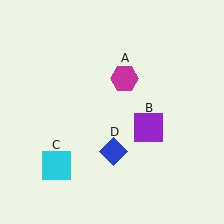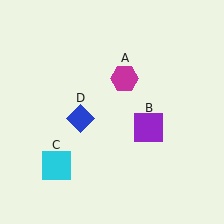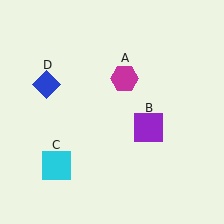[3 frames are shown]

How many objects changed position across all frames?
1 object changed position: blue diamond (object D).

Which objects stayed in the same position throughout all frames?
Magenta hexagon (object A) and purple square (object B) and cyan square (object C) remained stationary.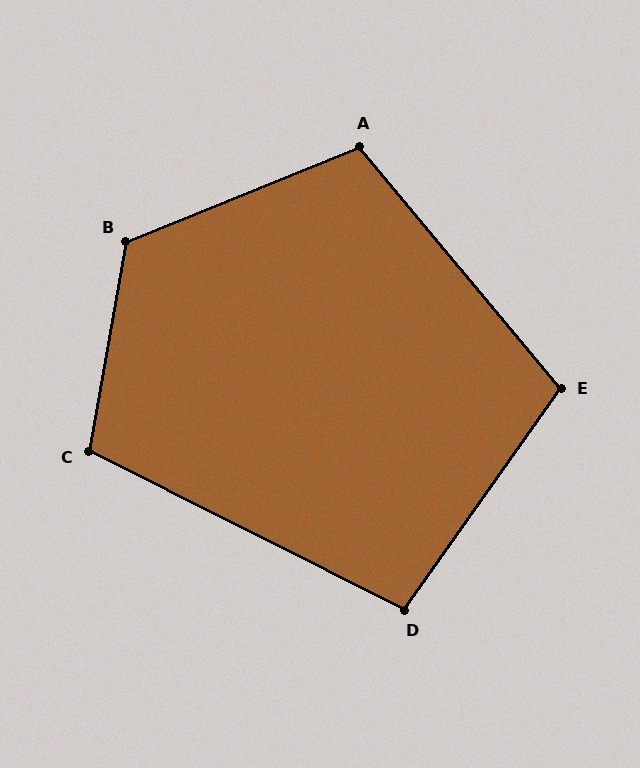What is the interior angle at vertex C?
Approximately 107 degrees (obtuse).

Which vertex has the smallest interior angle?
D, at approximately 99 degrees.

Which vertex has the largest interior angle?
B, at approximately 122 degrees.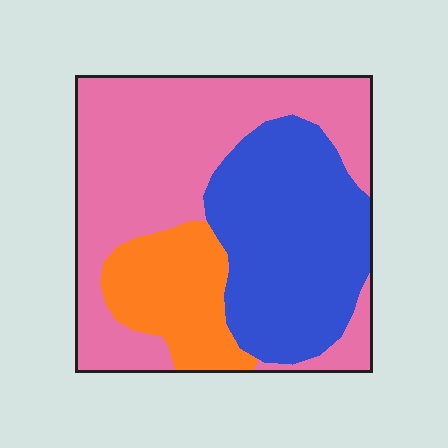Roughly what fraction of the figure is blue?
Blue covers about 35% of the figure.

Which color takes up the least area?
Orange, at roughly 15%.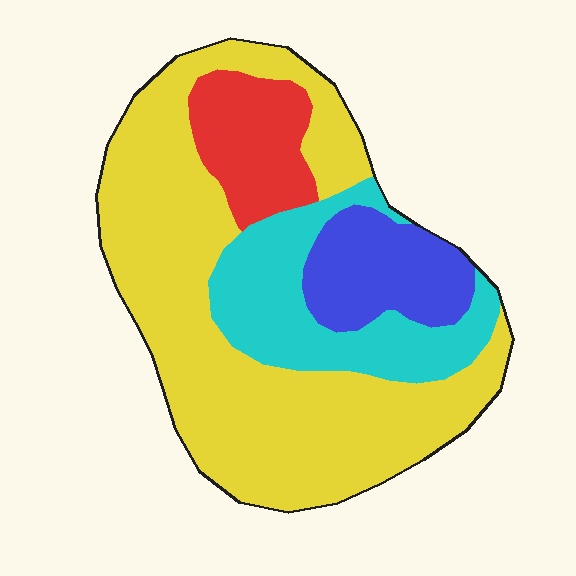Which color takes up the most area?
Yellow, at roughly 55%.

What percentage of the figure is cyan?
Cyan takes up about one fifth (1/5) of the figure.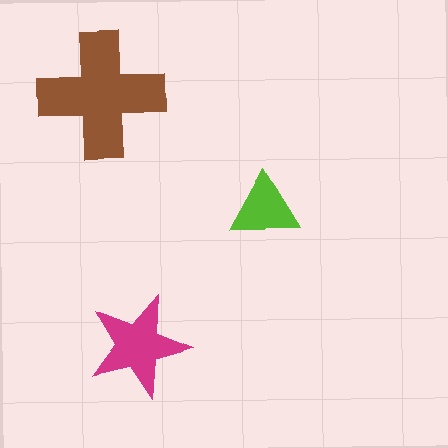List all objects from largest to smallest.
The brown cross, the magenta star, the lime triangle.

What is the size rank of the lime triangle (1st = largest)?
3rd.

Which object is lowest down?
The magenta star is bottommost.